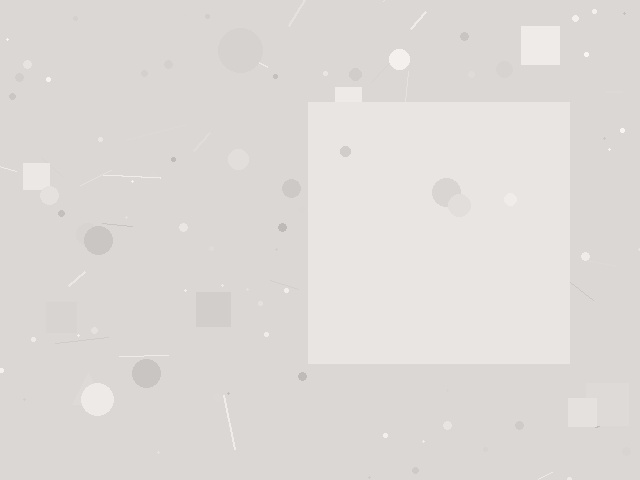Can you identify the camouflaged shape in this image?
The camouflaged shape is a square.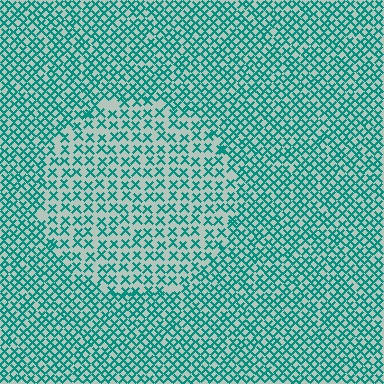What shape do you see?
I see a circle.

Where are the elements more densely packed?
The elements are more densely packed outside the circle boundary.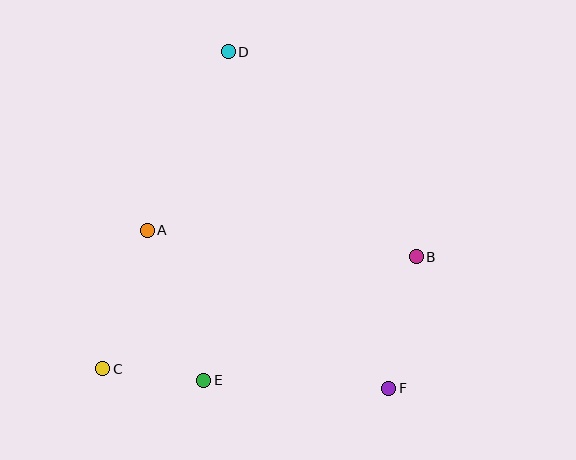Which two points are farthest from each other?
Points D and F are farthest from each other.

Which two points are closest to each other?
Points C and E are closest to each other.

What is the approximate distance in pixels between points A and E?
The distance between A and E is approximately 160 pixels.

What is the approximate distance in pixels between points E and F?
The distance between E and F is approximately 185 pixels.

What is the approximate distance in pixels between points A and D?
The distance between A and D is approximately 196 pixels.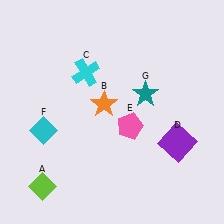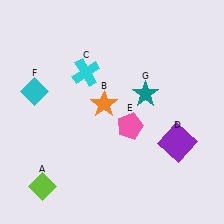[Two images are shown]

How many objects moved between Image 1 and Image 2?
1 object moved between the two images.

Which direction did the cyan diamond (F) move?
The cyan diamond (F) moved up.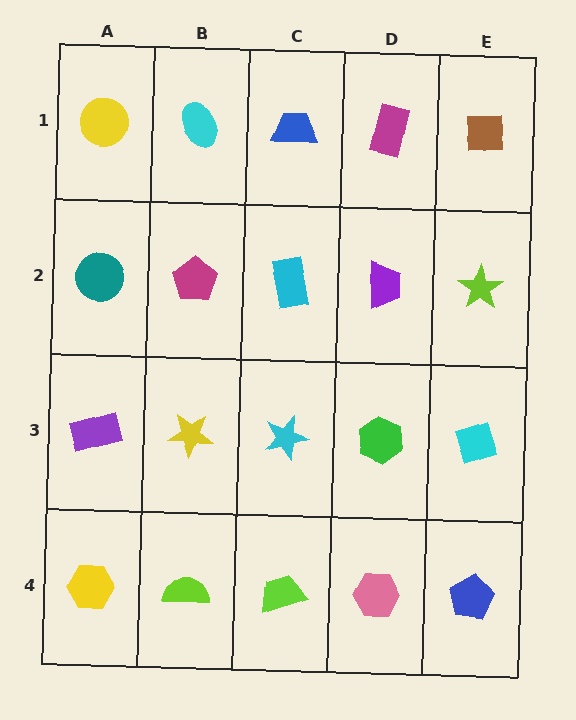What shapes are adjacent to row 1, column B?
A magenta pentagon (row 2, column B), a yellow circle (row 1, column A), a blue trapezoid (row 1, column C).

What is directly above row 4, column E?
A cyan diamond.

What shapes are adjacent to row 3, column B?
A magenta pentagon (row 2, column B), a lime semicircle (row 4, column B), a purple rectangle (row 3, column A), a cyan star (row 3, column C).